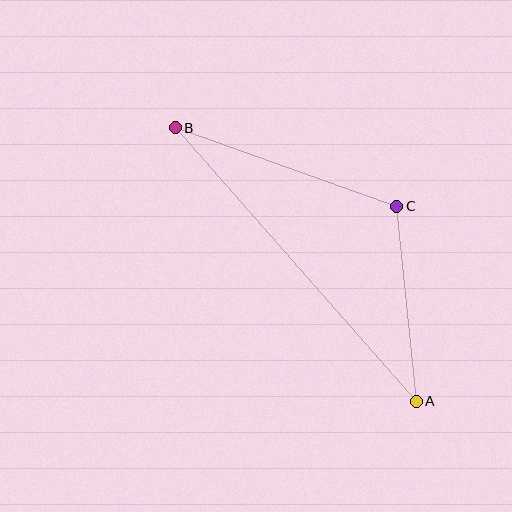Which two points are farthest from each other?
Points A and B are farthest from each other.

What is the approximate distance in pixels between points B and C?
The distance between B and C is approximately 235 pixels.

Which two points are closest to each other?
Points A and C are closest to each other.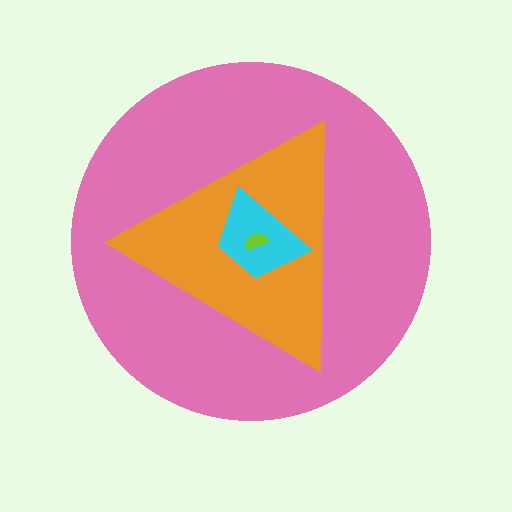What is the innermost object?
The lime semicircle.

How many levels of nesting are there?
4.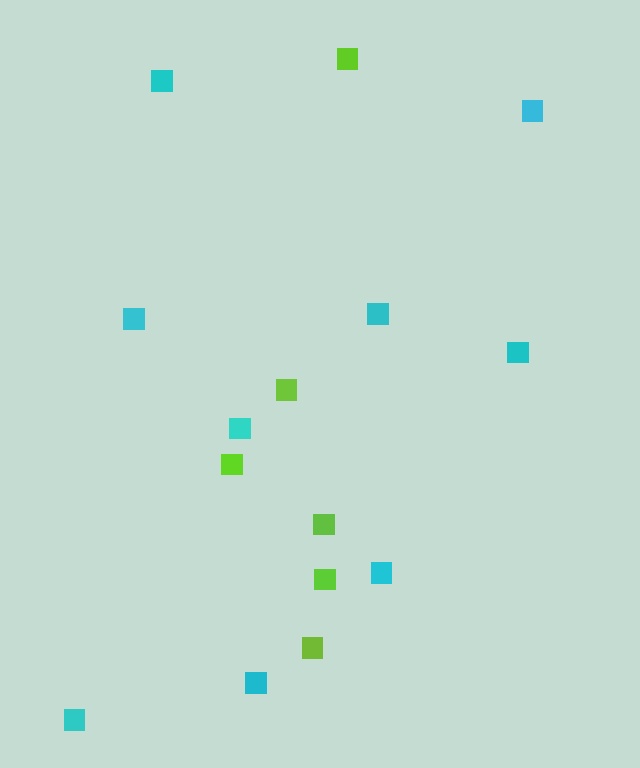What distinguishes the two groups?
There are 2 groups: one group of cyan squares (9) and one group of lime squares (6).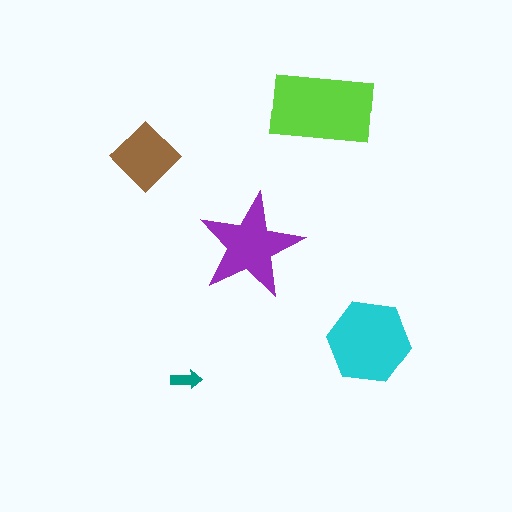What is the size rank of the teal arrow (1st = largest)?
5th.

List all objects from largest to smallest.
The lime rectangle, the cyan hexagon, the purple star, the brown diamond, the teal arrow.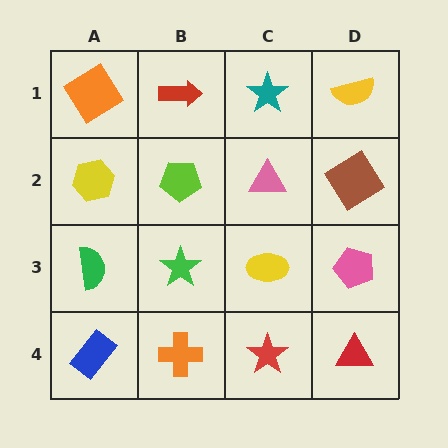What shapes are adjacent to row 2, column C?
A teal star (row 1, column C), a yellow ellipse (row 3, column C), a lime pentagon (row 2, column B), a brown diamond (row 2, column D).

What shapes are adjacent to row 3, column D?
A brown diamond (row 2, column D), a red triangle (row 4, column D), a yellow ellipse (row 3, column C).